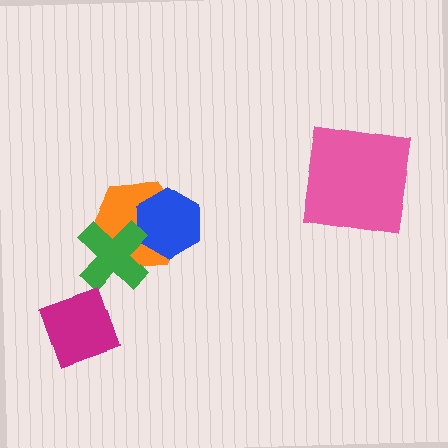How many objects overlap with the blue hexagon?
2 objects overlap with the blue hexagon.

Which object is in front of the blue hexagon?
The green cross is in front of the blue hexagon.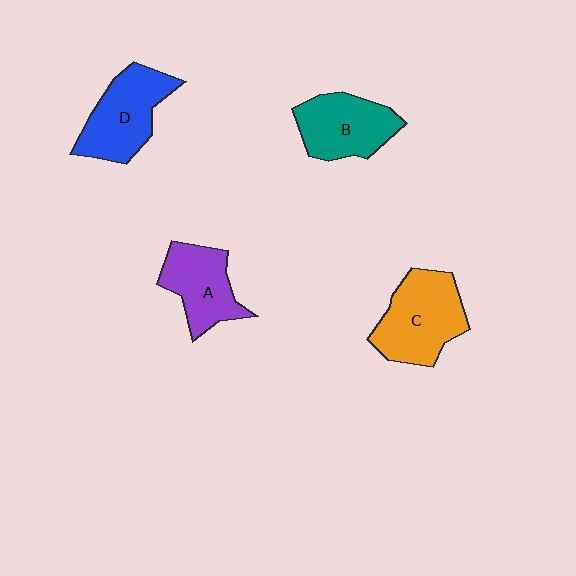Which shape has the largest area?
Shape C (orange).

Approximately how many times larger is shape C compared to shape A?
Approximately 1.3 times.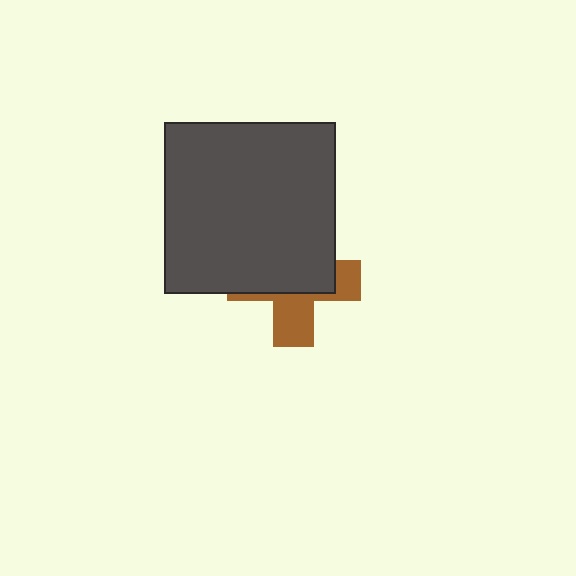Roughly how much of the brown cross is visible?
A small part of it is visible (roughly 41%).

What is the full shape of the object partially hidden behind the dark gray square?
The partially hidden object is a brown cross.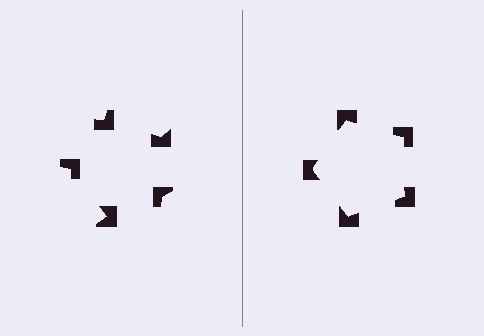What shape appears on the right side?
An illusory pentagon.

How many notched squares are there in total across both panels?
10 — 5 on each side.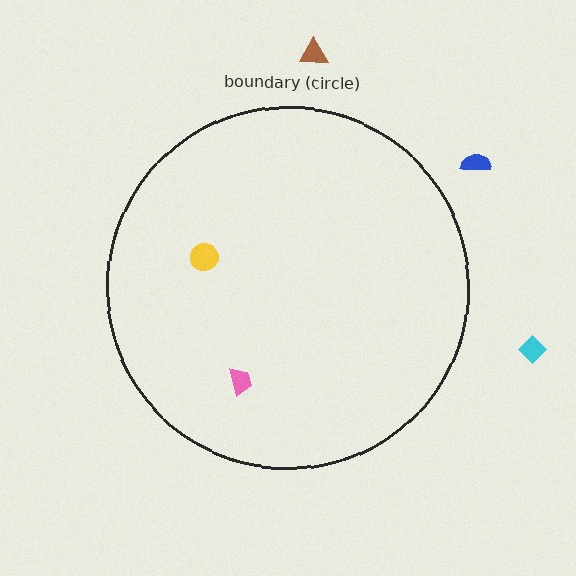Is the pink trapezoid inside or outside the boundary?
Inside.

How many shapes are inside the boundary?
2 inside, 3 outside.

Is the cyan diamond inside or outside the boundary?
Outside.